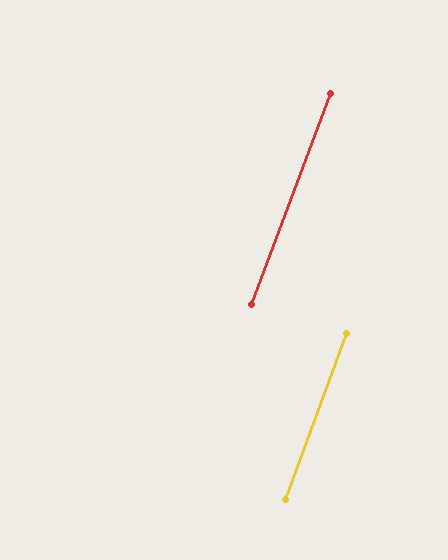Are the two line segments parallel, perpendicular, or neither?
Parallel — their directions differ by only 0.2°.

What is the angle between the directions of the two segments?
Approximately 0 degrees.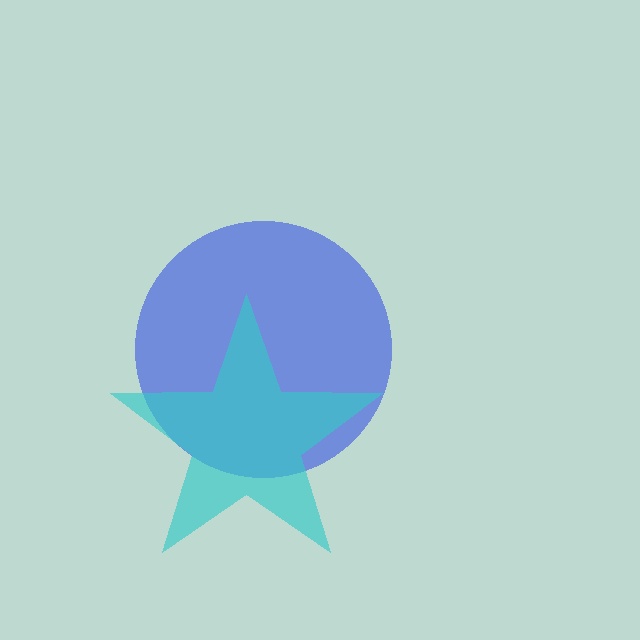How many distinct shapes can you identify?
There are 2 distinct shapes: a blue circle, a cyan star.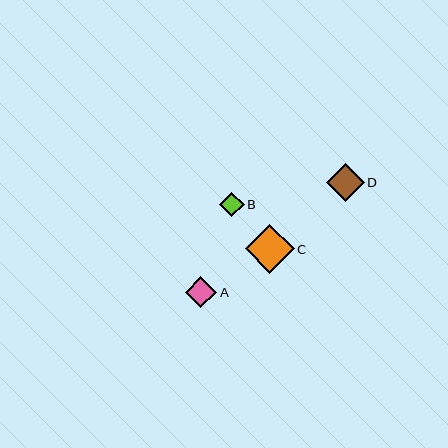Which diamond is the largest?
Diamond C is the largest with a size of approximately 49 pixels.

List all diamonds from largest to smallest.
From largest to smallest: C, D, A, B.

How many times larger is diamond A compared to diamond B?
Diamond A is approximately 1.3 times the size of diamond B.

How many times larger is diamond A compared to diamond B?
Diamond A is approximately 1.3 times the size of diamond B.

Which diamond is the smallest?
Diamond B is the smallest with a size of approximately 24 pixels.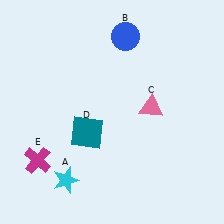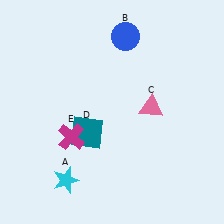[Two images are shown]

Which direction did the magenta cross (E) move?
The magenta cross (E) moved right.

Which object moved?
The magenta cross (E) moved right.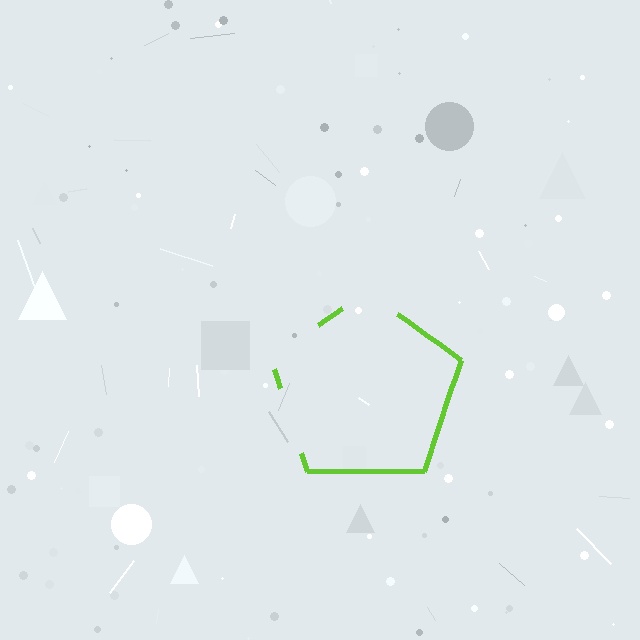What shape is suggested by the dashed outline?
The dashed outline suggests a pentagon.